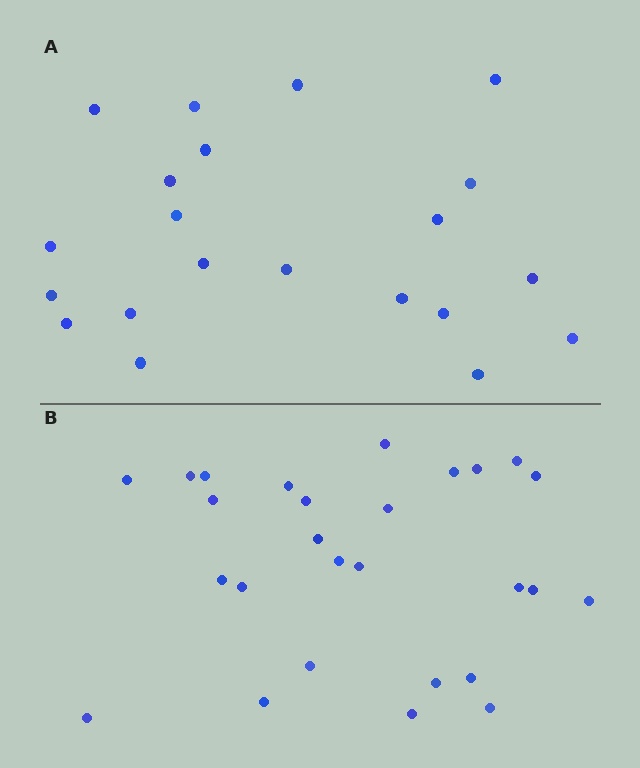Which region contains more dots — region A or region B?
Region B (the bottom region) has more dots.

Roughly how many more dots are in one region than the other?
Region B has about 6 more dots than region A.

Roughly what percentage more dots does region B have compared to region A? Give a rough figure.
About 30% more.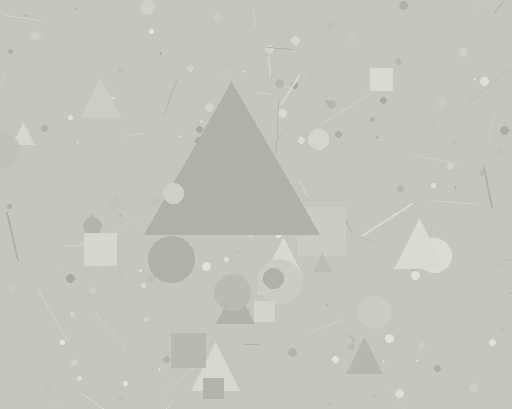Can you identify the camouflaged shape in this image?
The camouflaged shape is a triangle.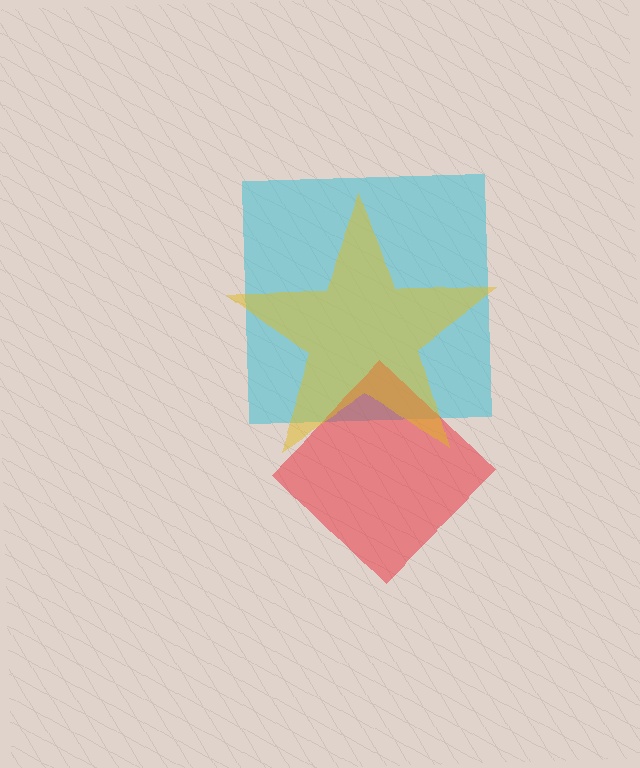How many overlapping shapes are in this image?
There are 3 overlapping shapes in the image.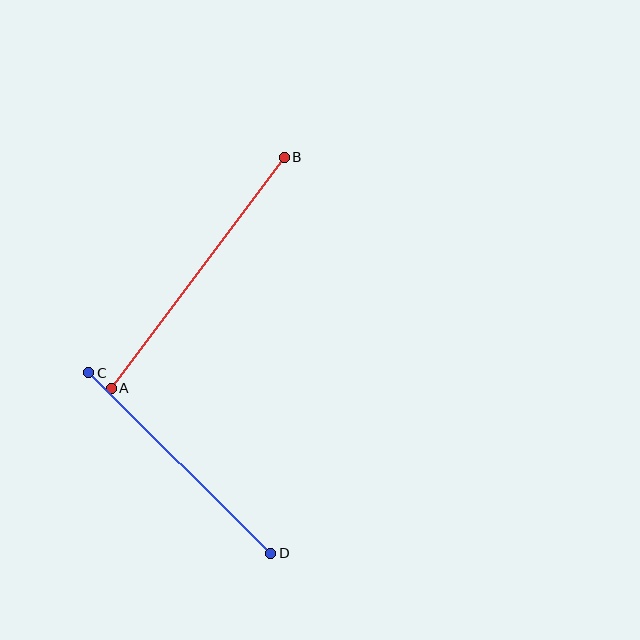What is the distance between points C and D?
The distance is approximately 257 pixels.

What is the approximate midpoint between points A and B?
The midpoint is at approximately (198, 273) pixels.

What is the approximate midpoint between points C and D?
The midpoint is at approximately (180, 463) pixels.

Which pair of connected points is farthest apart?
Points A and B are farthest apart.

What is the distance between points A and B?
The distance is approximately 289 pixels.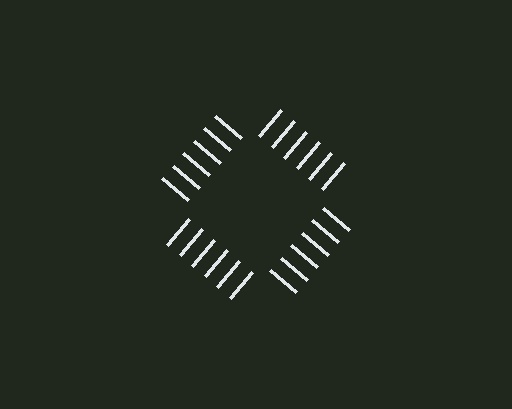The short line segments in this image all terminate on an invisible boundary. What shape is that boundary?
An illusory square — the line segments terminate on its edges but no continuous stroke is drawn.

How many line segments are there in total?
24 — 6 along each of the 4 edges.